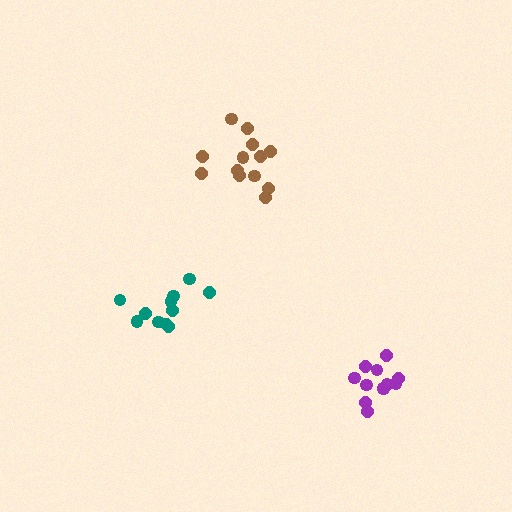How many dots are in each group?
Group 1: 11 dots, Group 2: 13 dots, Group 3: 12 dots (36 total).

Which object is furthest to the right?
The purple cluster is rightmost.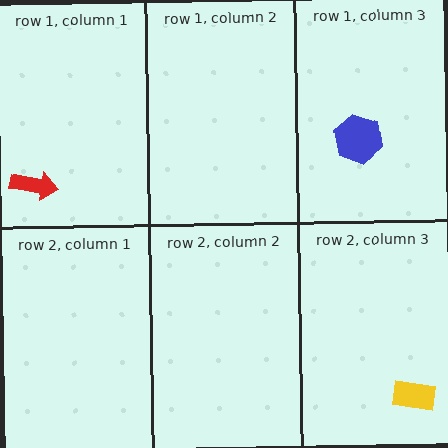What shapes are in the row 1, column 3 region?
The blue hexagon.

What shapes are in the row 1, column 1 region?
The red arrow.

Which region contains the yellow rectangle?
The row 2, column 3 region.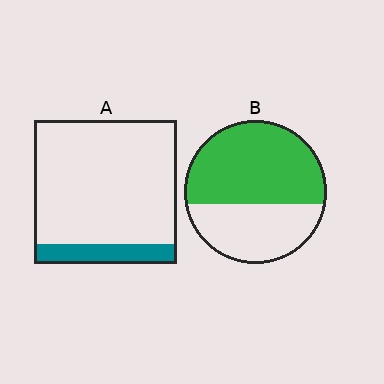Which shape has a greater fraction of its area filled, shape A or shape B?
Shape B.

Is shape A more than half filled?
No.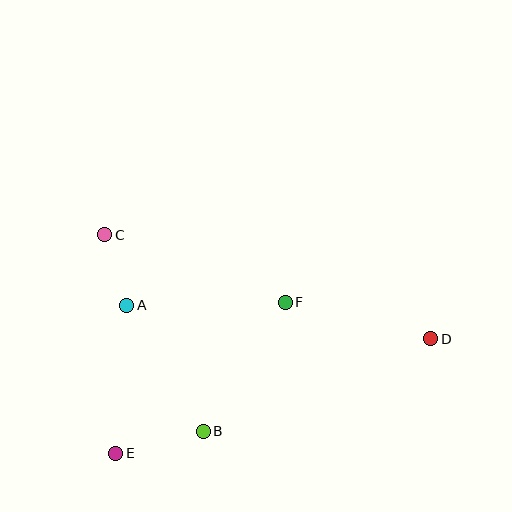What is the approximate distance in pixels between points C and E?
The distance between C and E is approximately 219 pixels.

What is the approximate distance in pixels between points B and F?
The distance between B and F is approximately 153 pixels.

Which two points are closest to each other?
Points A and C are closest to each other.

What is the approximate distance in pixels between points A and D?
The distance between A and D is approximately 306 pixels.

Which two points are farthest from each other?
Points C and D are farthest from each other.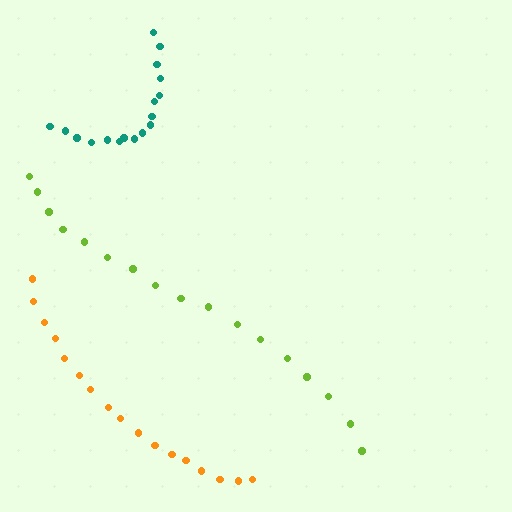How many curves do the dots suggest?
There are 3 distinct paths.